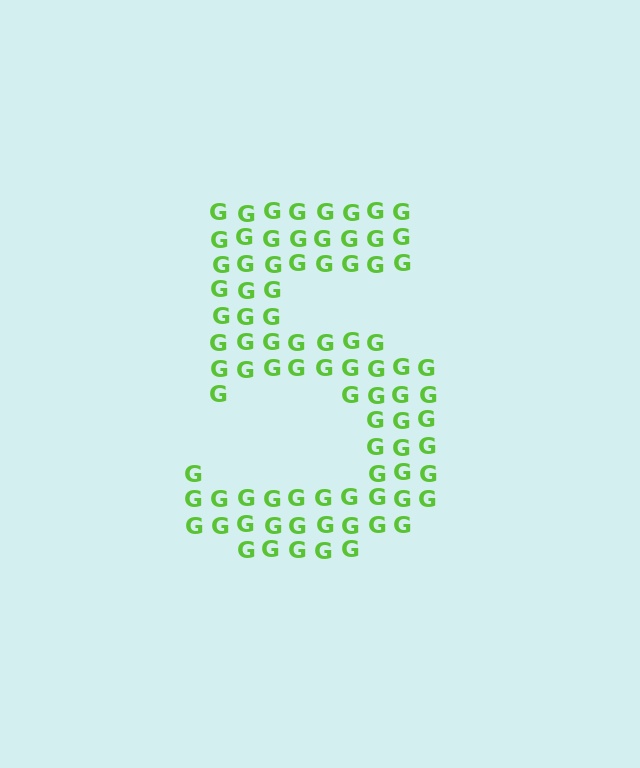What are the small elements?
The small elements are letter G's.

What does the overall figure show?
The overall figure shows the digit 5.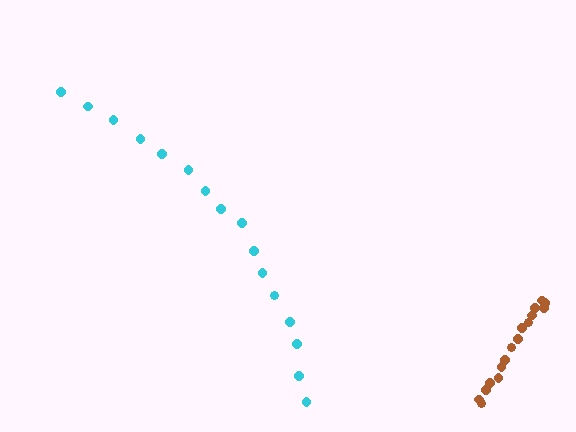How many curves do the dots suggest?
There are 2 distinct paths.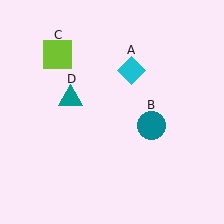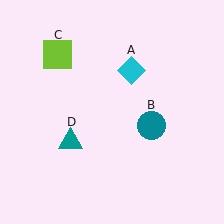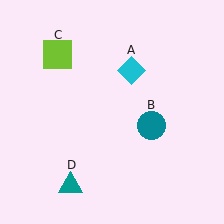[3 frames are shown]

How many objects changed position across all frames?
1 object changed position: teal triangle (object D).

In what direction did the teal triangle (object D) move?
The teal triangle (object D) moved down.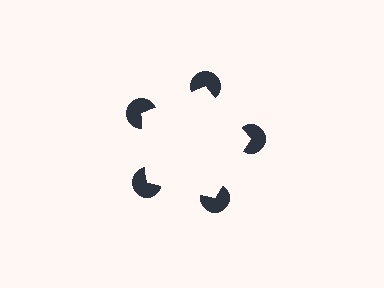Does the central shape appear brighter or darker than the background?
It typically appears slightly brighter than the background, even though no actual brightness change is drawn.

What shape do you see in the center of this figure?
An illusory pentagon — its edges are inferred from the aligned wedge cuts in the pac-man discs, not physically drawn.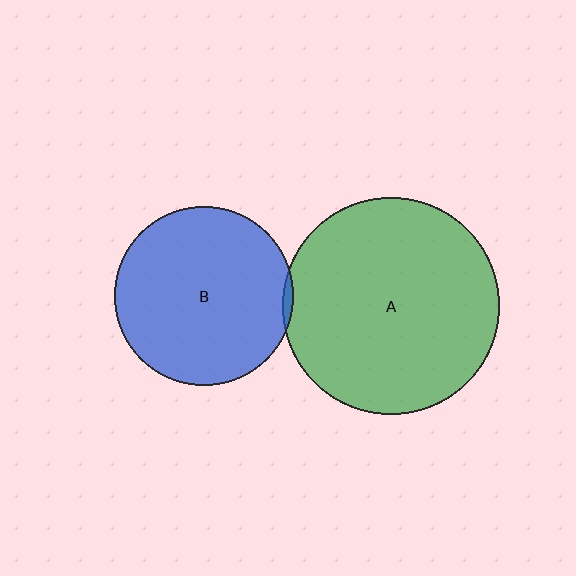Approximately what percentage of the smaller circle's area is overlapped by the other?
Approximately 5%.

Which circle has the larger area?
Circle A (green).